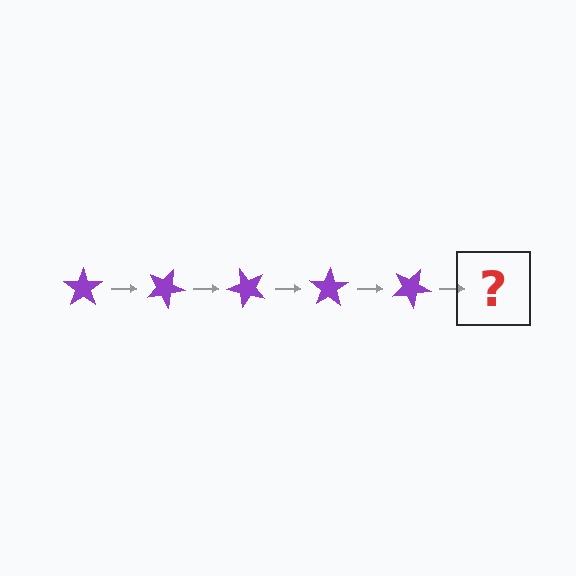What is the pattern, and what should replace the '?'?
The pattern is that the star rotates 25 degrees each step. The '?' should be a purple star rotated 125 degrees.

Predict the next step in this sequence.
The next step is a purple star rotated 125 degrees.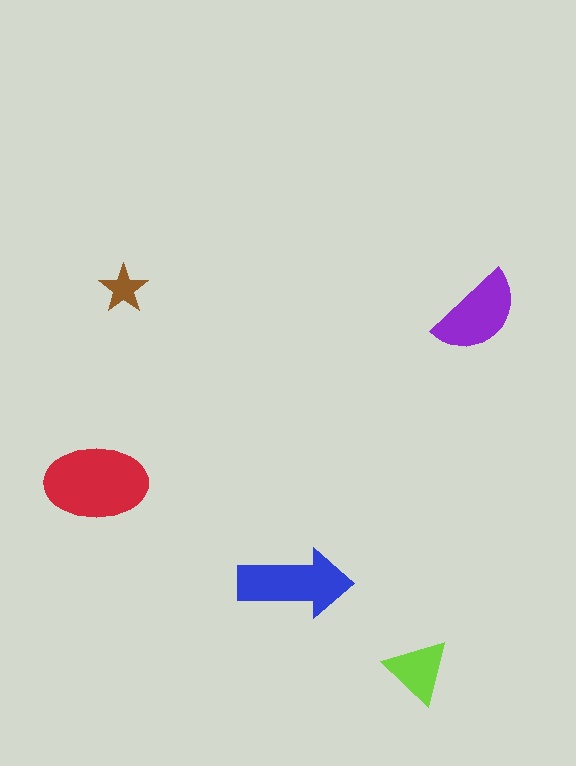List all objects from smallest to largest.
The brown star, the lime triangle, the purple semicircle, the blue arrow, the red ellipse.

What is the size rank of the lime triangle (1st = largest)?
4th.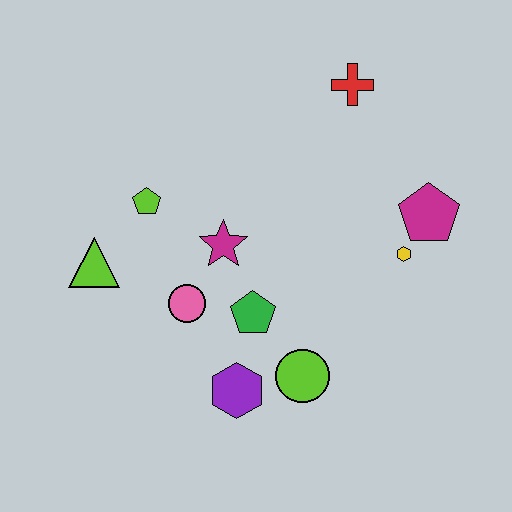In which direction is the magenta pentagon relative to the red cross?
The magenta pentagon is below the red cross.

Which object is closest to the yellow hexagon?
The magenta pentagon is closest to the yellow hexagon.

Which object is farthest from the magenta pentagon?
The lime triangle is farthest from the magenta pentagon.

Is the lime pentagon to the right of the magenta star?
No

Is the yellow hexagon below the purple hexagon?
No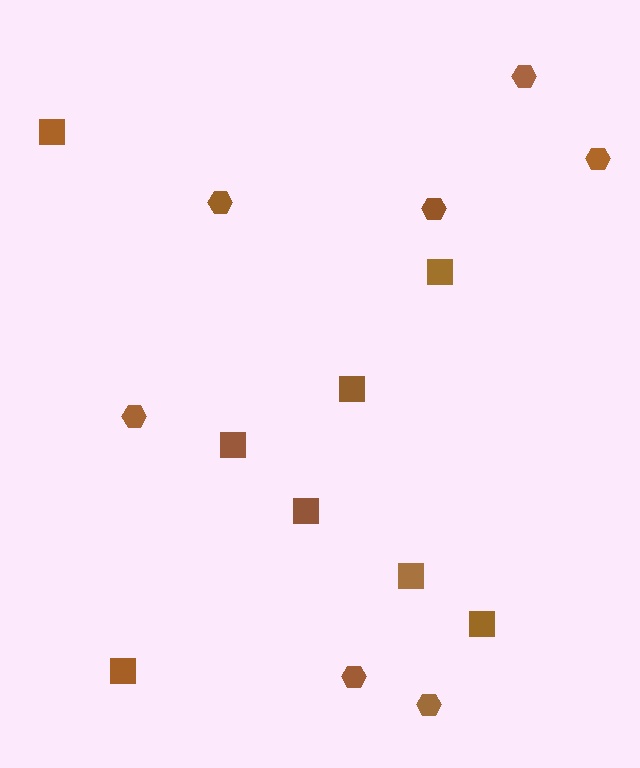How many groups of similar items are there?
There are 2 groups: one group of squares (8) and one group of hexagons (7).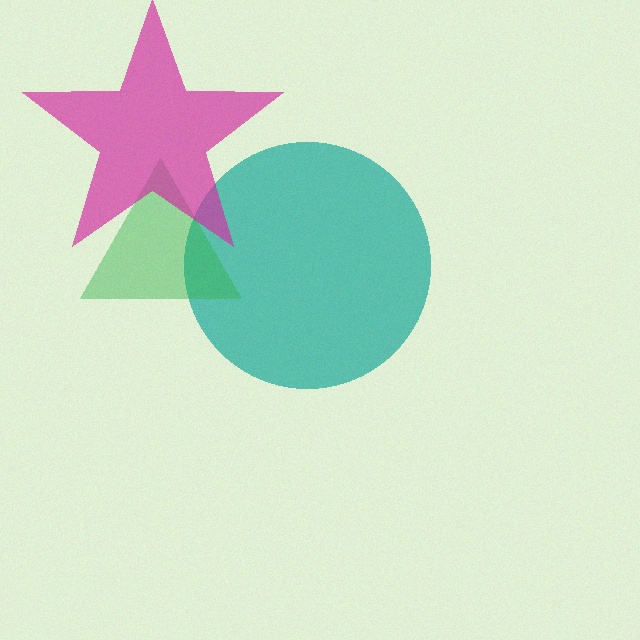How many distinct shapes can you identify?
There are 3 distinct shapes: a teal circle, a green triangle, a magenta star.